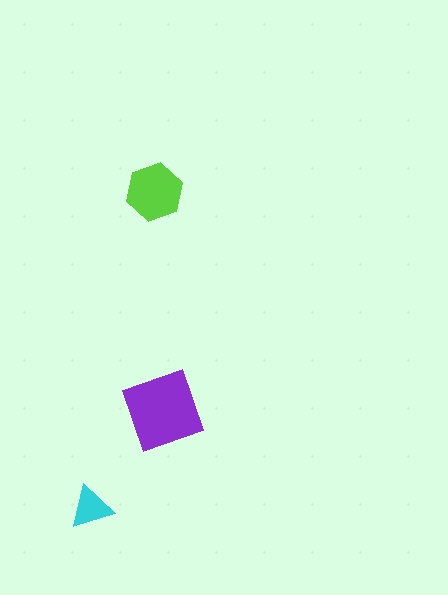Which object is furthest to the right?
The purple square is rightmost.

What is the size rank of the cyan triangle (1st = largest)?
3rd.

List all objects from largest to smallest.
The purple square, the lime hexagon, the cyan triangle.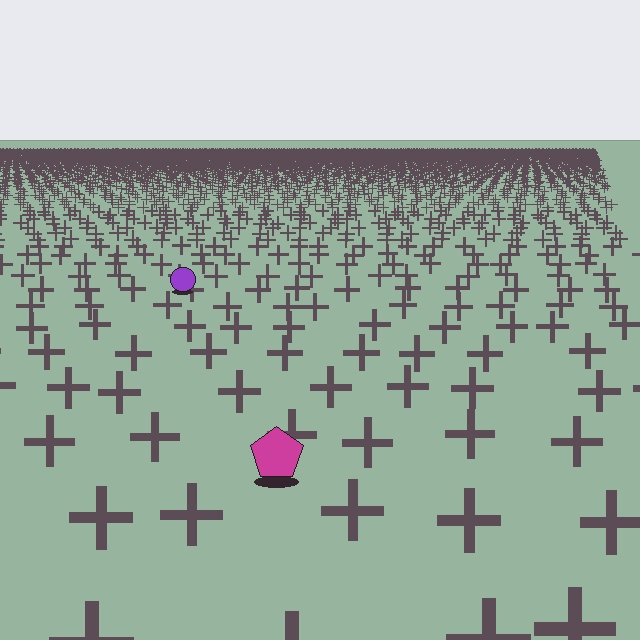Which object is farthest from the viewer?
The purple circle is farthest from the viewer. It appears smaller and the ground texture around it is denser.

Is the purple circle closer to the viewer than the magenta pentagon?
No. The magenta pentagon is closer — you can tell from the texture gradient: the ground texture is coarser near it.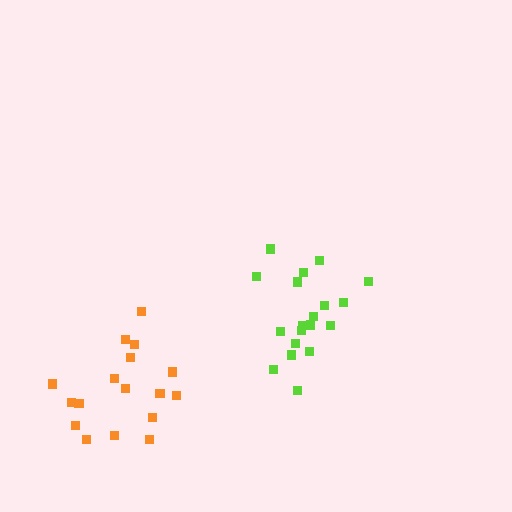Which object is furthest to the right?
The lime cluster is rightmost.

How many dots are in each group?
Group 1: 17 dots, Group 2: 19 dots (36 total).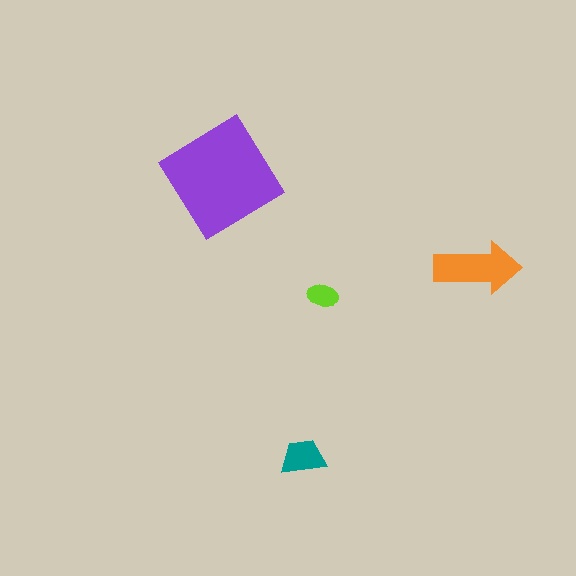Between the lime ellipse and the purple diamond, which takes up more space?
The purple diamond.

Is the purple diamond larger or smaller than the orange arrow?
Larger.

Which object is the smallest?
The lime ellipse.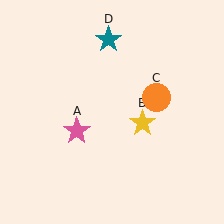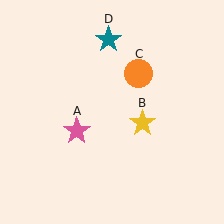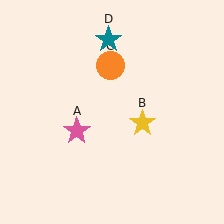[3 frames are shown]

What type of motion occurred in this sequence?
The orange circle (object C) rotated counterclockwise around the center of the scene.